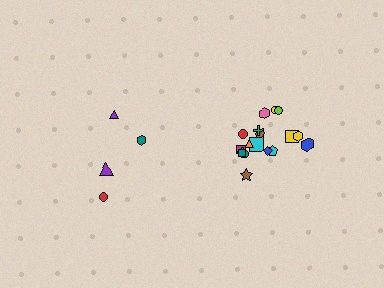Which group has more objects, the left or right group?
The right group.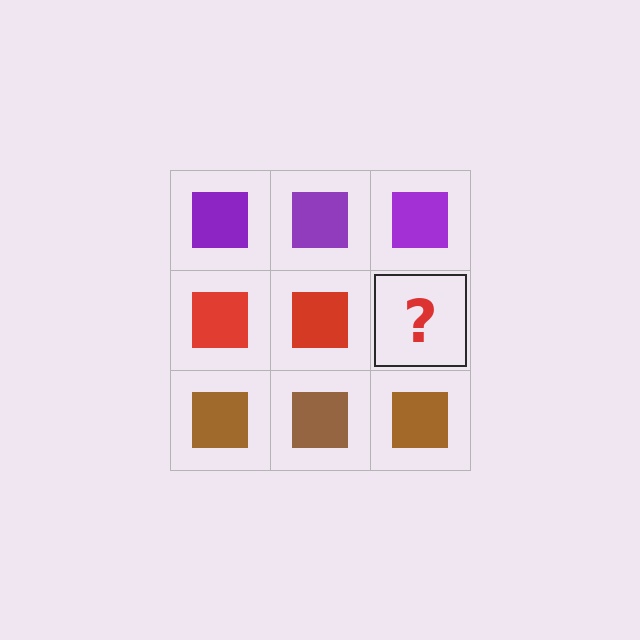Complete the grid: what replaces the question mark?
The question mark should be replaced with a red square.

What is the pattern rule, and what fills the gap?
The rule is that each row has a consistent color. The gap should be filled with a red square.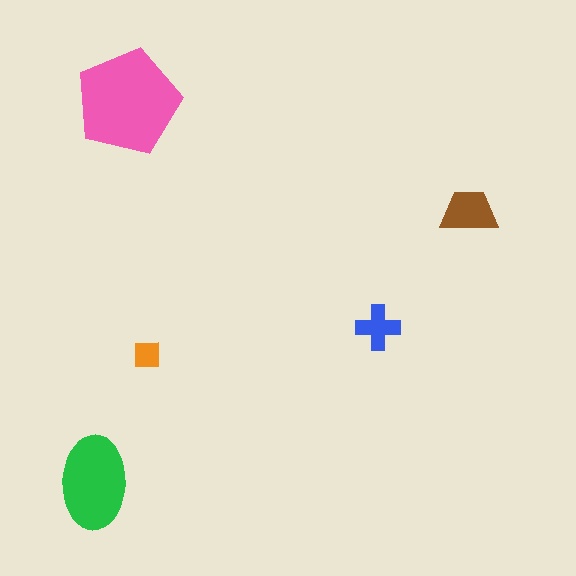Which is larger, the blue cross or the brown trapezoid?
The brown trapezoid.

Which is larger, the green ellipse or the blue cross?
The green ellipse.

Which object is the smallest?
The orange square.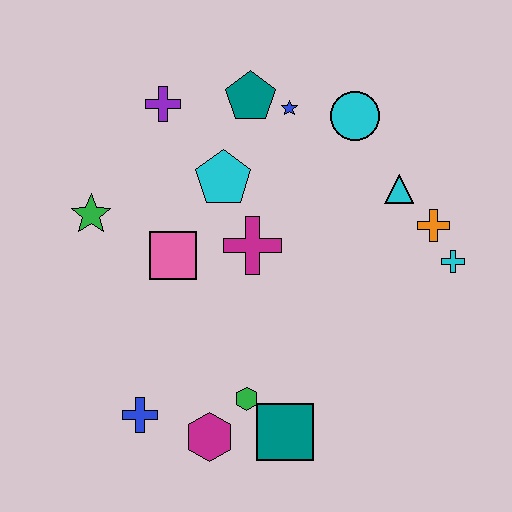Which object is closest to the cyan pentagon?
The magenta cross is closest to the cyan pentagon.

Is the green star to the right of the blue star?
No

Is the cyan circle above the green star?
Yes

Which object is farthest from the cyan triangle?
The blue cross is farthest from the cyan triangle.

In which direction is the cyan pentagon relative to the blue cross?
The cyan pentagon is above the blue cross.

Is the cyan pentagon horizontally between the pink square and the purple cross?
No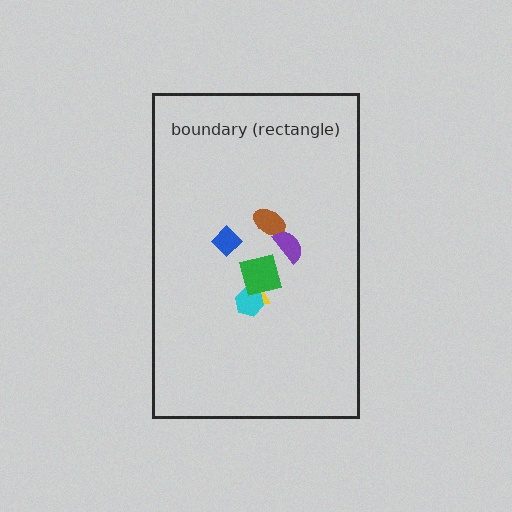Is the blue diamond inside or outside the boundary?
Inside.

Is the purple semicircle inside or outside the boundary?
Inside.